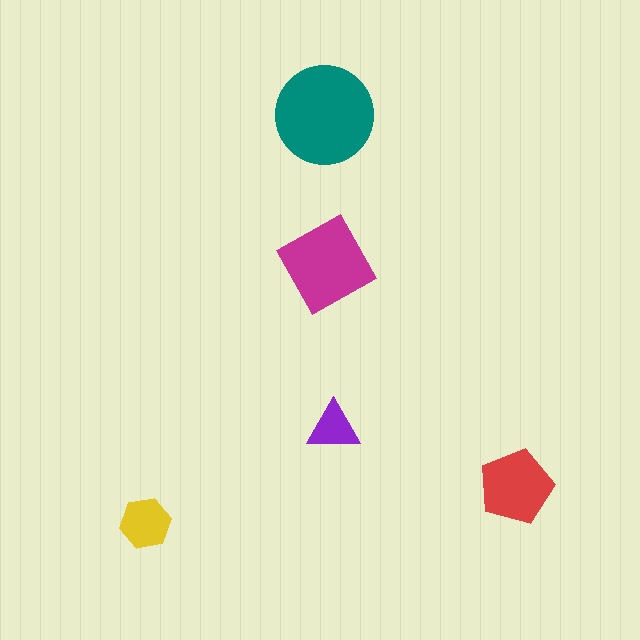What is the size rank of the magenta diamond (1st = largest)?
2nd.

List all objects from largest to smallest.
The teal circle, the magenta diamond, the red pentagon, the yellow hexagon, the purple triangle.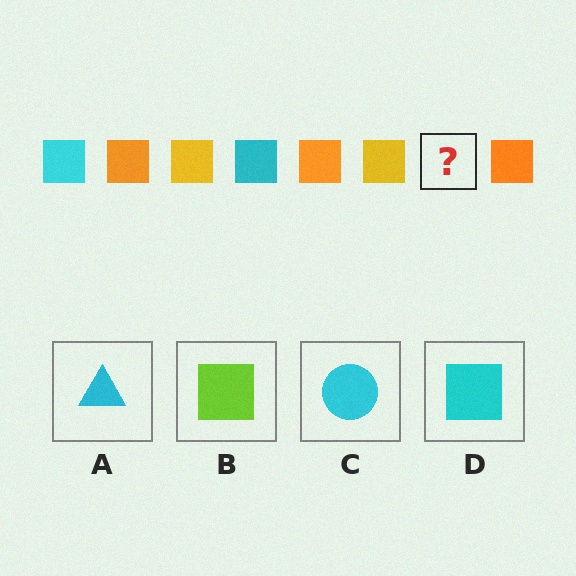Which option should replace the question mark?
Option D.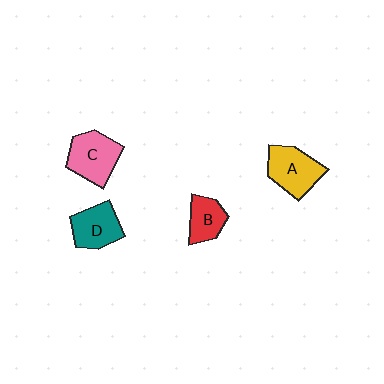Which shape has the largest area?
Shape C (pink).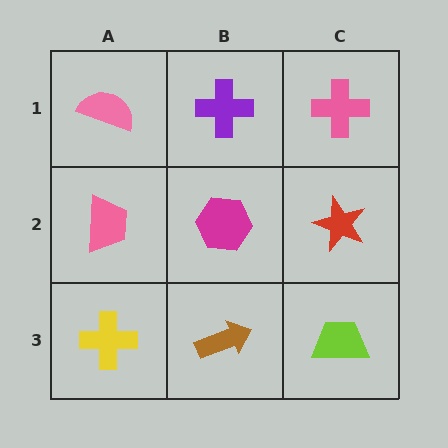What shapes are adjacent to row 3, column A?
A pink trapezoid (row 2, column A), a brown arrow (row 3, column B).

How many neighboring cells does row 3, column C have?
2.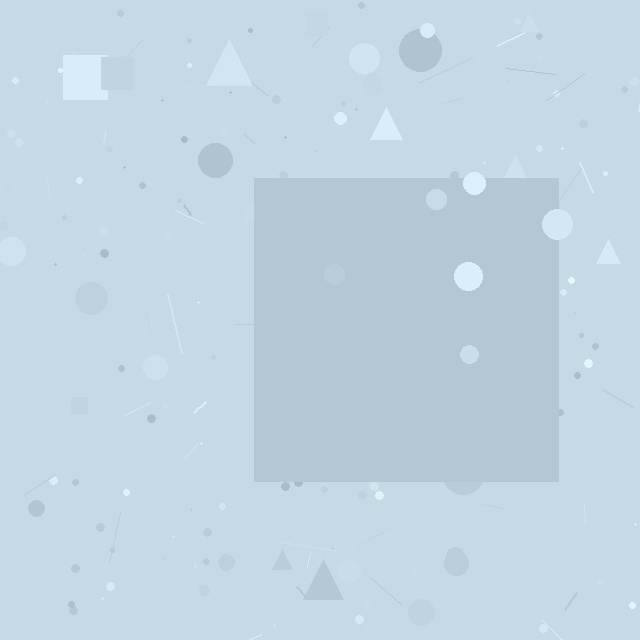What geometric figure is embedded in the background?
A square is embedded in the background.